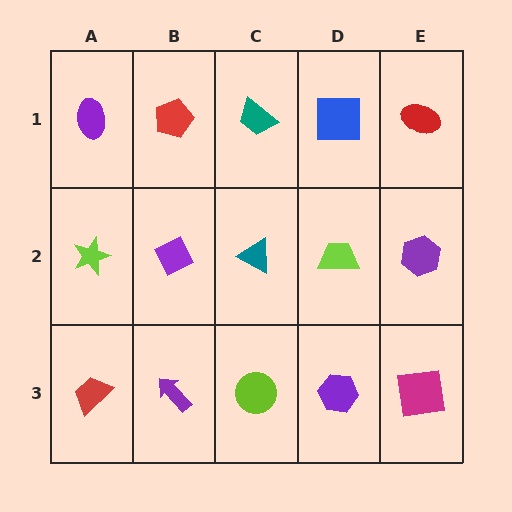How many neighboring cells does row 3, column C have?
3.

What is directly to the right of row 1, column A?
A red pentagon.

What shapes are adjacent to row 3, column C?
A teal triangle (row 2, column C), a purple arrow (row 3, column B), a purple hexagon (row 3, column D).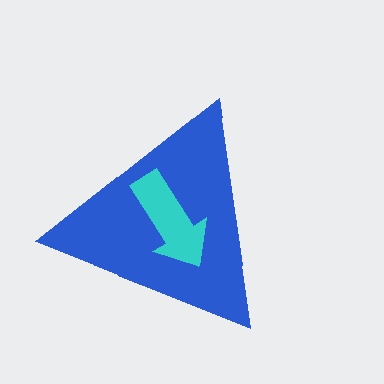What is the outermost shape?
The blue triangle.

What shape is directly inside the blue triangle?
The cyan arrow.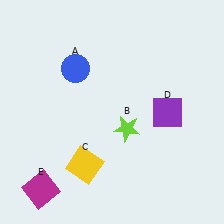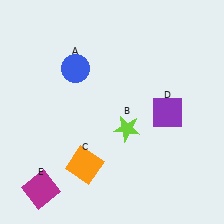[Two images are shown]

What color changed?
The square (C) changed from yellow in Image 1 to orange in Image 2.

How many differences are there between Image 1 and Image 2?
There is 1 difference between the two images.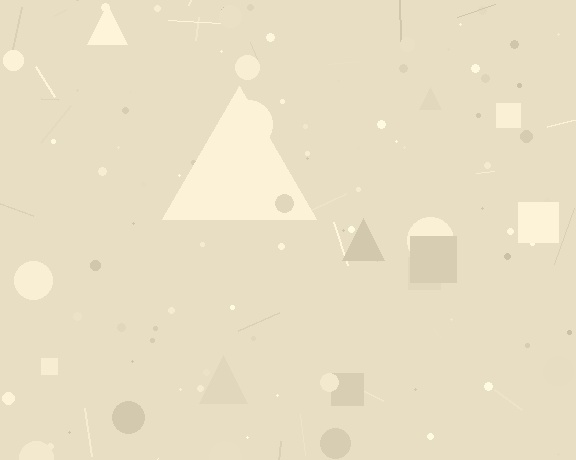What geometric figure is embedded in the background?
A triangle is embedded in the background.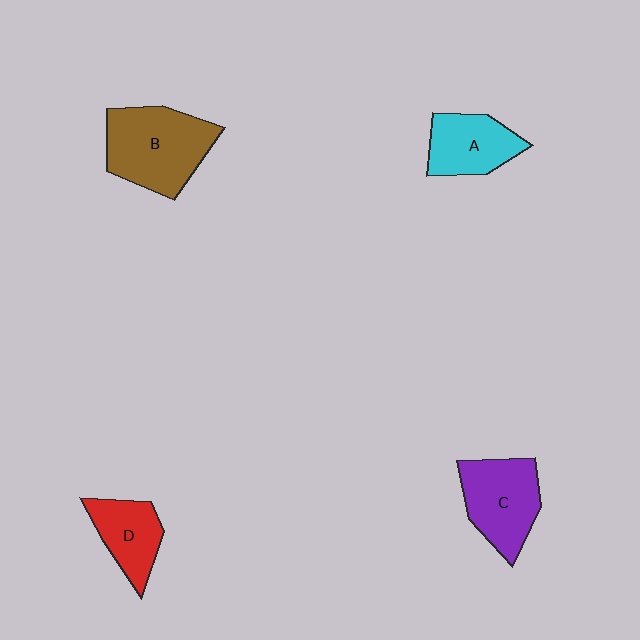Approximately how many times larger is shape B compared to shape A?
Approximately 1.5 times.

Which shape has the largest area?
Shape B (brown).